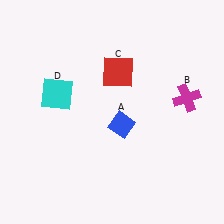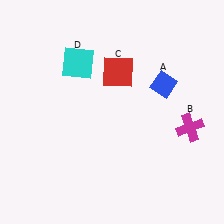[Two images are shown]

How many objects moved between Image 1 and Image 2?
3 objects moved between the two images.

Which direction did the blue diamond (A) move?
The blue diamond (A) moved right.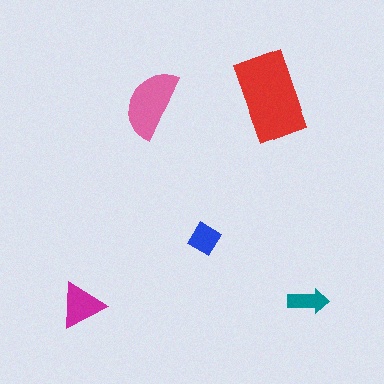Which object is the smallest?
The teal arrow.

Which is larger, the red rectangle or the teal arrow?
The red rectangle.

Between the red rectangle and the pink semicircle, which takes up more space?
The red rectangle.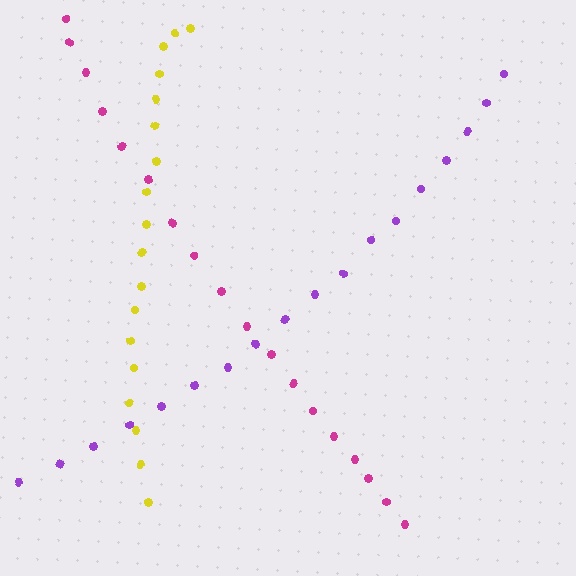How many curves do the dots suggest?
There are 3 distinct paths.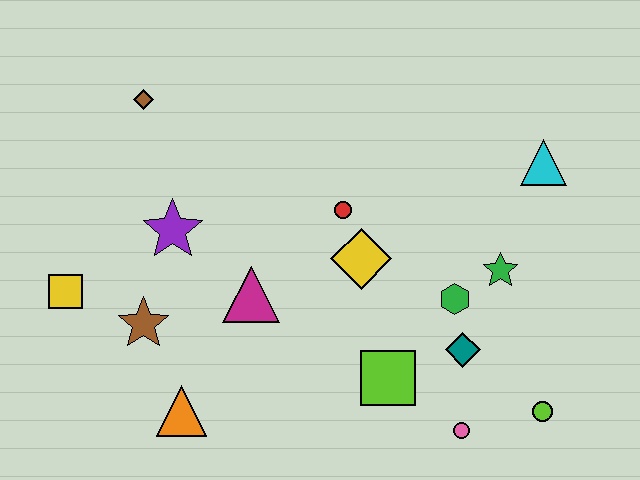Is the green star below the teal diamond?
No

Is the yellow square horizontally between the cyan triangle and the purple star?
No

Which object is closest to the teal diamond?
The green hexagon is closest to the teal diamond.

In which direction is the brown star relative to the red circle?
The brown star is to the left of the red circle.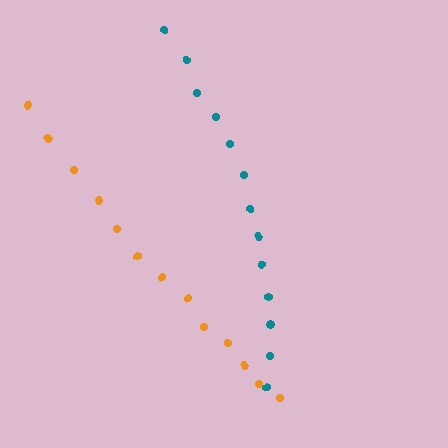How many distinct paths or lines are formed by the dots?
There are 2 distinct paths.